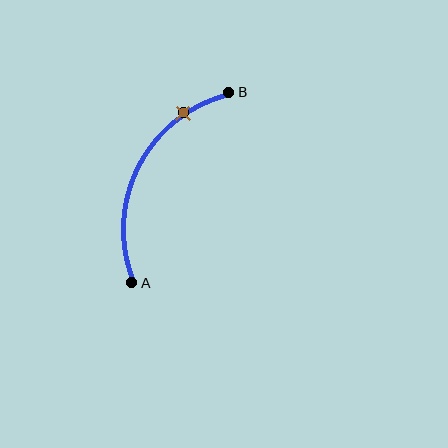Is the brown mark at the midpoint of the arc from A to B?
No. The brown mark lies on the arc but is closer to endpoint B. The arc midpoint would be at the point on the curve equidistant along the arc from both A and B.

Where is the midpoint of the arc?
The arc midpoint is the point on the curve farthest from the straight line joining A and B. It sits to the left of that line.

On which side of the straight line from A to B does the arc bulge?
The arc bulges to the left of the straight line connecting A and B.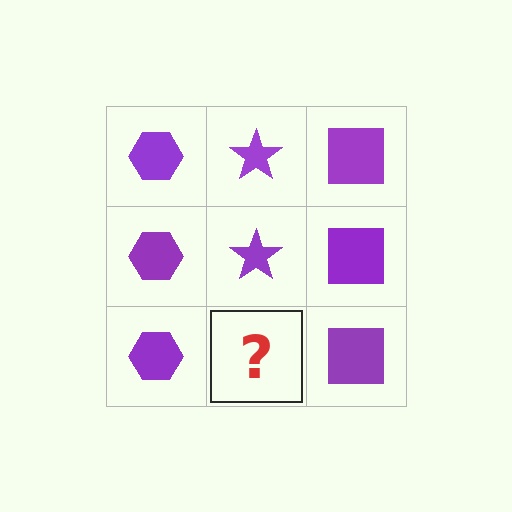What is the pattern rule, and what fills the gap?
The rule is that each column has a consistent shape. The gap should be filled with a purple star.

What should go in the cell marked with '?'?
The missing cell should contain a purple star.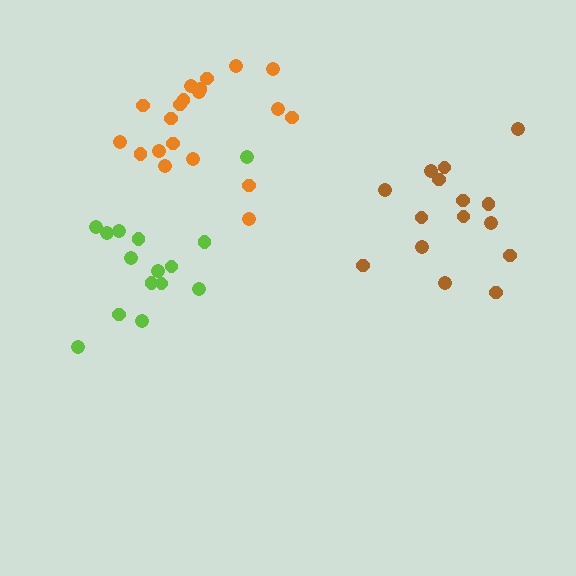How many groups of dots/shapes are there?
There are 3 groups.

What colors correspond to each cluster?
The clusters are colored: orange, lime, brown.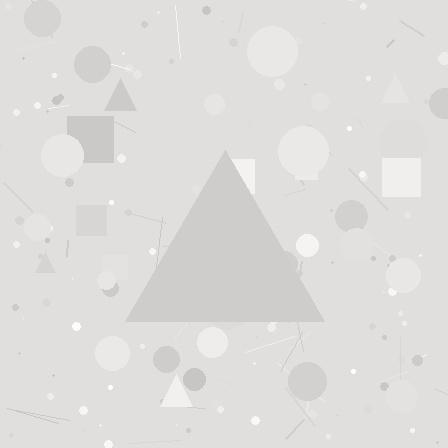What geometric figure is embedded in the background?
A triangle is embedded in the background.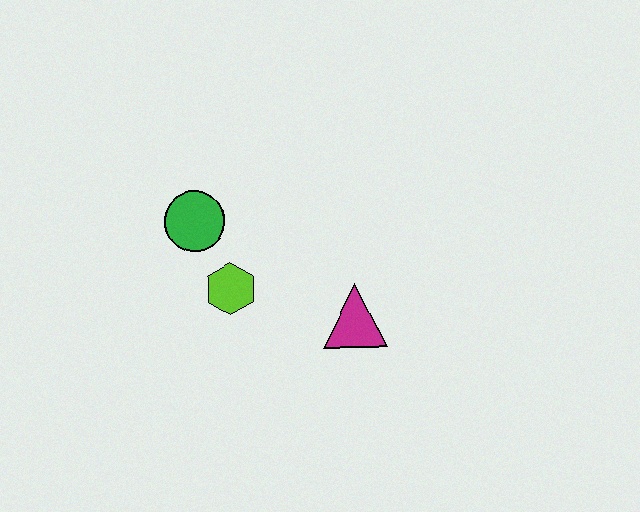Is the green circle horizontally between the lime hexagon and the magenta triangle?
No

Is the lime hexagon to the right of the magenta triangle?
No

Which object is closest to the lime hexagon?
The green circle is closest to the lime hexagon.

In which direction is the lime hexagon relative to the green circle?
The lime hexagon is below the green circle.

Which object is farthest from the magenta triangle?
The green circle is farthest from the magenta triangle.